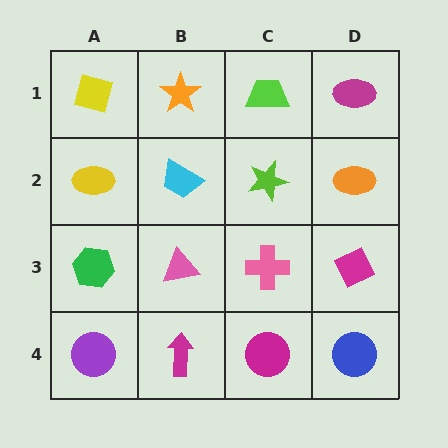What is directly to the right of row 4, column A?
A magenta arrow.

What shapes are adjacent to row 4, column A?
A green hexagon (row 3, column A), a magenta arrow (row 4, column B).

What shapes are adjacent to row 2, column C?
A lime trapezoid (row 1, column C), a pink cross (row 3, column C), a cyan trapezoid (row 2, column B), an orange ellipse (row 2, column D).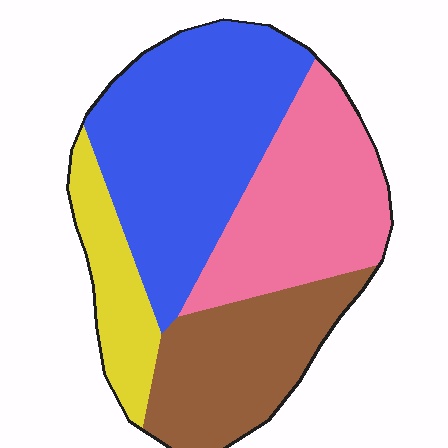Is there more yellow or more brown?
Brown.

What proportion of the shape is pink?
Pink takes up between a sixth and a third of the shape.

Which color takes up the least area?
Yellow, at roughly 10%.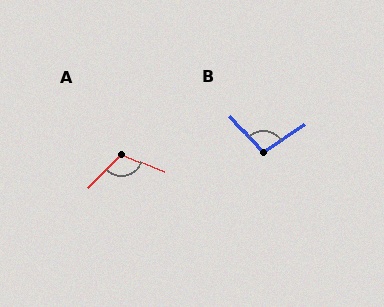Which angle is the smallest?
B, at approximately 99 degrees.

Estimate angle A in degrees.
Approximately 112 degrees.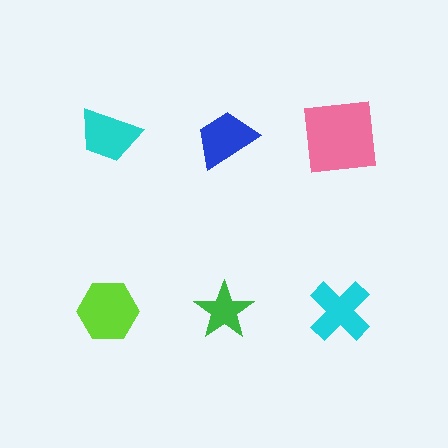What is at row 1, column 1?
A cyan trapezoid.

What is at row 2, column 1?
A lime hexagon.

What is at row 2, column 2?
A green star.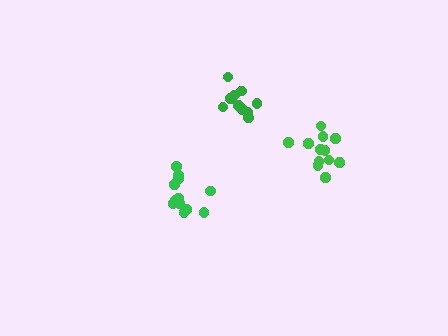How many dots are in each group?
Group 1: 12 dots, Group 2: 10 dots, Group 3: 12 dots (34 total).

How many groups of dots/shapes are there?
There are 3 groups.